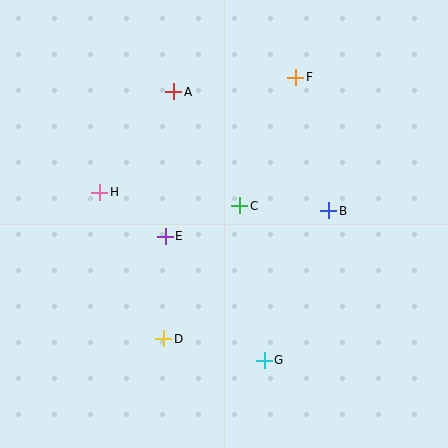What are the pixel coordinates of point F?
Point F is at (296, 77).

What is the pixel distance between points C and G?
The distance between C and G is 157 pixels.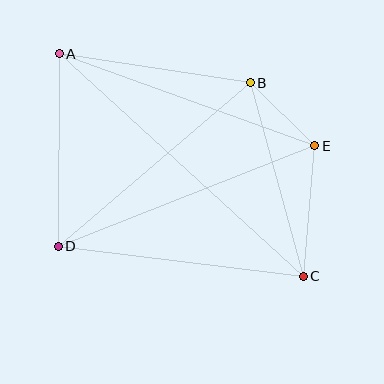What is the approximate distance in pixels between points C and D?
The distance between C and D is approximately 247 pixels.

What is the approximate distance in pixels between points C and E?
The distance between C and E is approximately 131 pixels.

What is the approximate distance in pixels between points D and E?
The distance between D and E is approximately 276 pixels.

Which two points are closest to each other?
Points B and E are closest to each other.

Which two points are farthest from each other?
Points A and C are farthest from each other.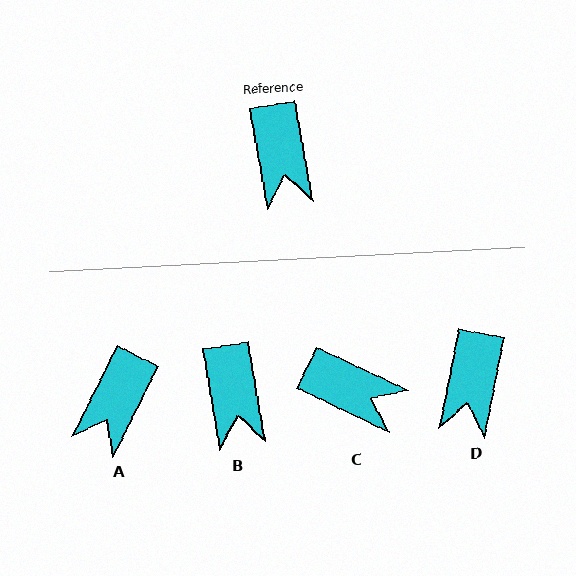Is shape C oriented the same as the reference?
No, it is off by about 55 degrees.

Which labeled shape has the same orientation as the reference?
B.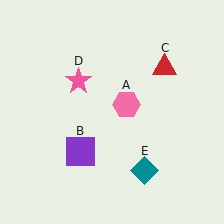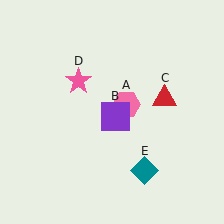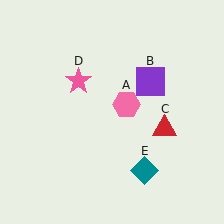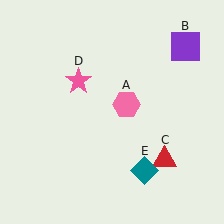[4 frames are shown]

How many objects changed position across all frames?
2 objects changed position: purple square (object B), red triangle (object C).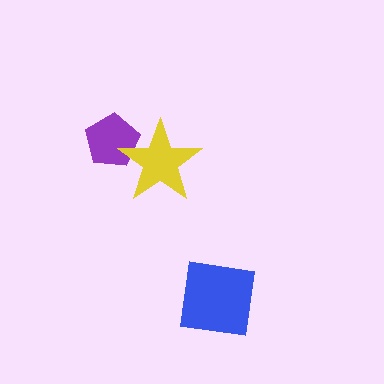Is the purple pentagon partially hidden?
Yes, it is partially covered by another shape.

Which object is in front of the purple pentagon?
The yellow star is in front of the purple pentagon.